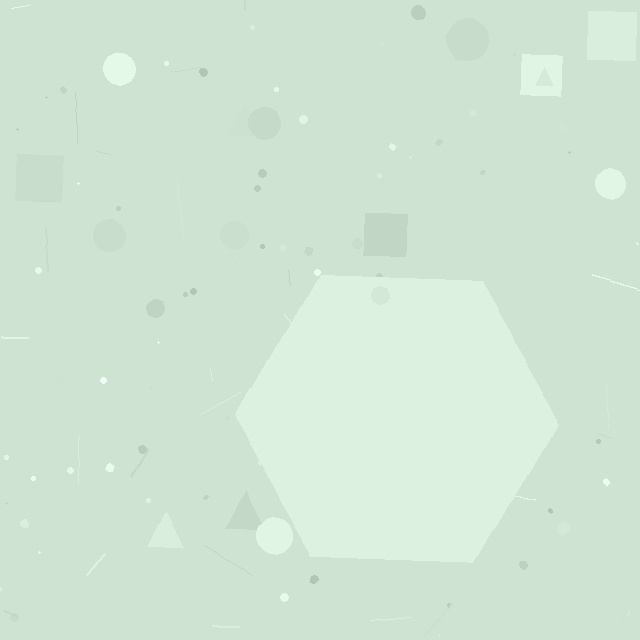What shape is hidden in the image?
A hexagon is hidden in the image.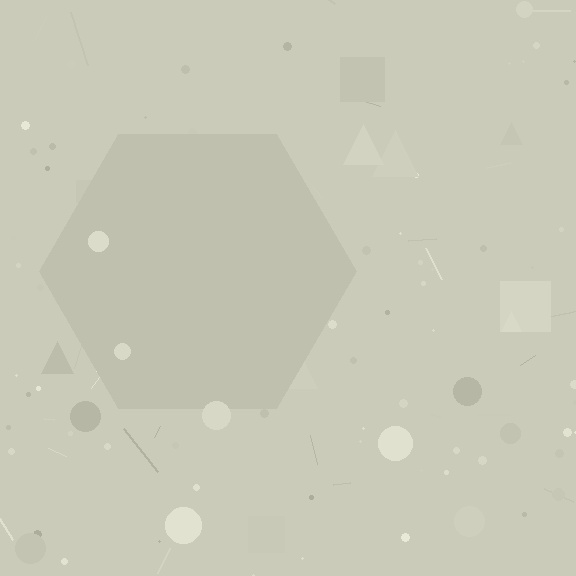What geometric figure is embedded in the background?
A hexagon is embedded in the background.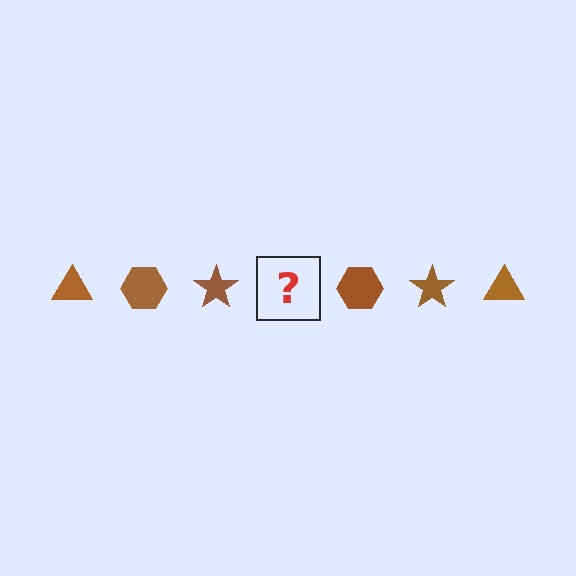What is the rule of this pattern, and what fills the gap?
The rule is that the pattern cycles through triangle, hexagon, star shapes in brown. The gap should be filled with a brown triangle.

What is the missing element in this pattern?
The missing element is a brown triangle.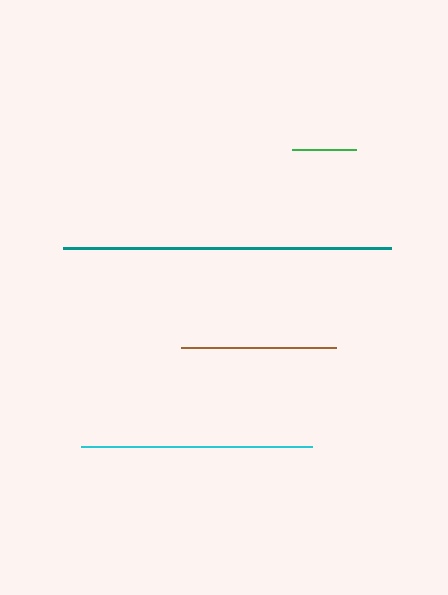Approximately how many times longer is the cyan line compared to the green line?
The cyan line is approximately 3.6 times the length of the green line.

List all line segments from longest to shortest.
From longest to shortest: teal, cyan, brown, green.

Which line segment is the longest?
The teal line is the longest at approximately 328 pixels.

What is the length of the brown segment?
The brown segment is approximately 155 pixels long.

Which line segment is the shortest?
The green line is the shortest at approximately 64 pixels.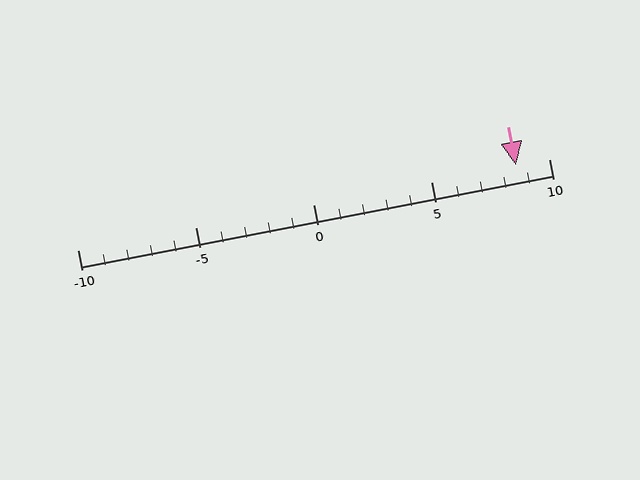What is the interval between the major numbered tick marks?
The major tick marks are spaced 5 units apart.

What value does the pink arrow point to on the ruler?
The pink arrow points to approximately 9.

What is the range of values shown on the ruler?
The ruler shows values from -10 to 10.